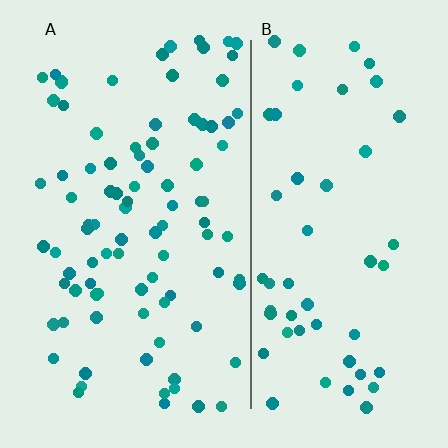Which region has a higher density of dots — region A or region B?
A (the left).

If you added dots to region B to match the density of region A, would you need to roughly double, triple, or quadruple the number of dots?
Approximately double.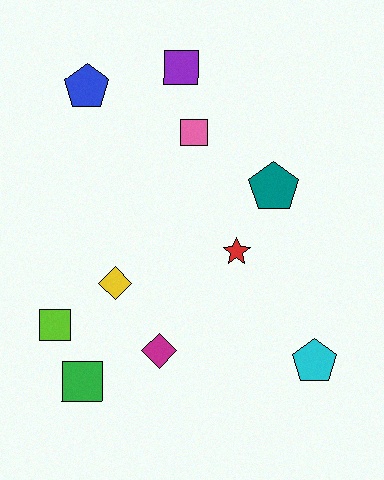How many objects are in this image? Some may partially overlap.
There are 10 objects.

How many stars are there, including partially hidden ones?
There is 1 star.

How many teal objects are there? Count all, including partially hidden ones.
There is 1 teal object.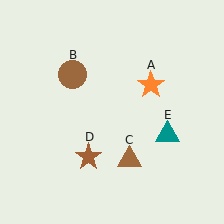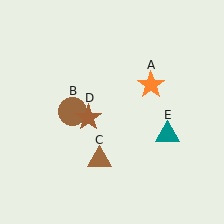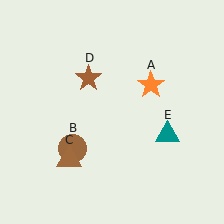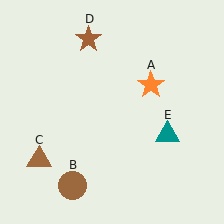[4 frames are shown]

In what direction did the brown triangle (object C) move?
The brown triangle (object C) moved left.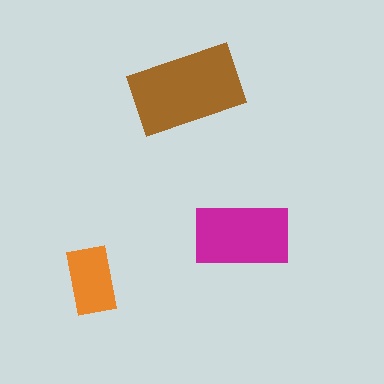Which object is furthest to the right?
The magenta rectangle is rightmost.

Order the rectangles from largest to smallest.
the brown one, the magenta one, the orange one.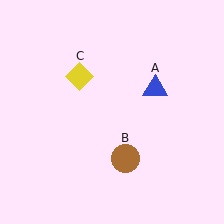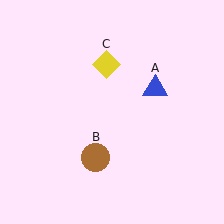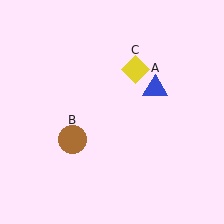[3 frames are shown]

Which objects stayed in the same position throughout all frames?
Blue triangle (object A) remained stationary.